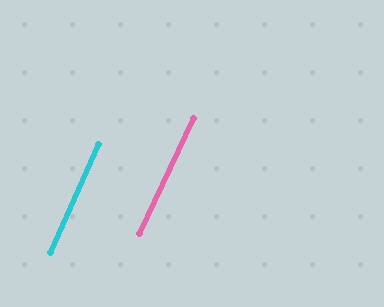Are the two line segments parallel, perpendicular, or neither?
Parallel — their directions differ by only 0.9°.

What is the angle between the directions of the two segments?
Approximately 1 degree.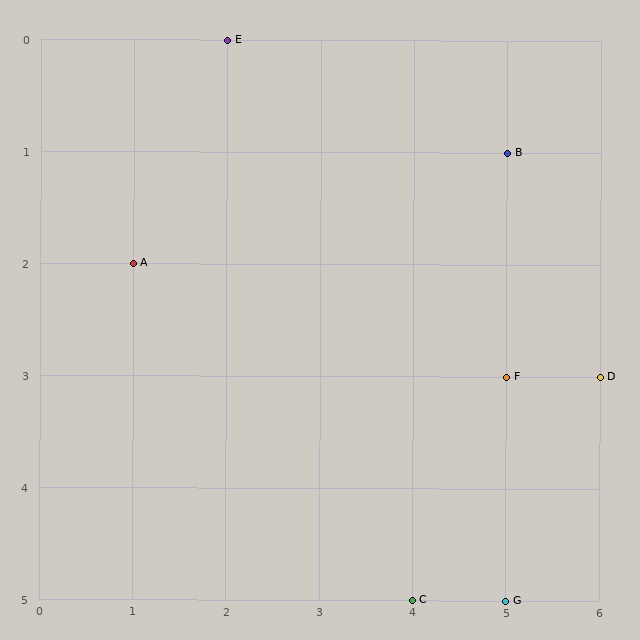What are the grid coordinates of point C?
Point C is at grid coordinates (4, 5).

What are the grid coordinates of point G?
Point G is at grid coordinates (5, 5).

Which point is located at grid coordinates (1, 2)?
Point A is at (1, 2).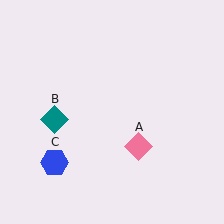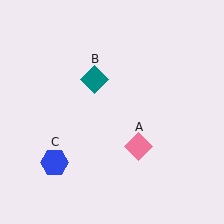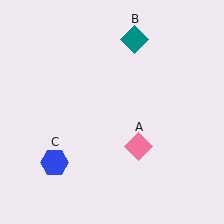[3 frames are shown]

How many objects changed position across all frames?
1 object changed position: teal diamond (object B).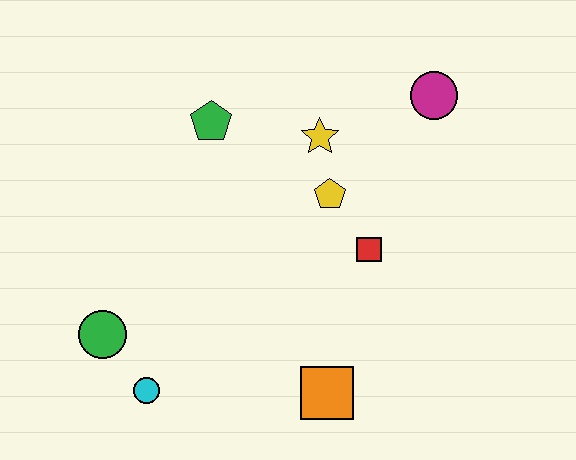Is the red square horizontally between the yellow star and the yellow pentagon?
No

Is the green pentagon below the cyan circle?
No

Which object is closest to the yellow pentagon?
The yellow star is closest to the yellow pentagon.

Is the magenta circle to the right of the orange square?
Yes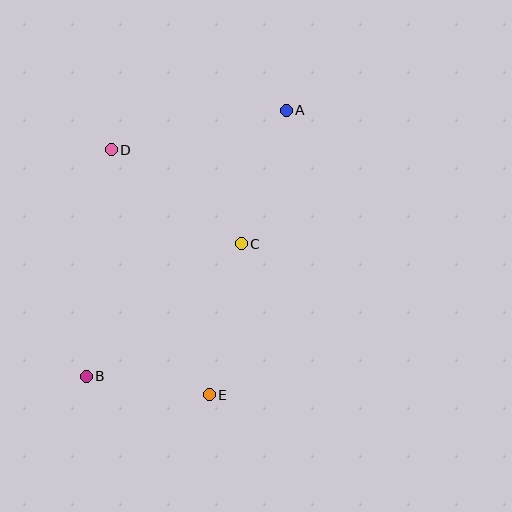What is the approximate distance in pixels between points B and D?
The distance between B and D is approximately 228 pixels.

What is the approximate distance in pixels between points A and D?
The distance between A and D is approximately 180 pixels.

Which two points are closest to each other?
Points B and E are closest to each other.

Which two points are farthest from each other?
Points A and B are farthest from each other.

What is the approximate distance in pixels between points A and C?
The distance between A and C is approximately 141 pixels.